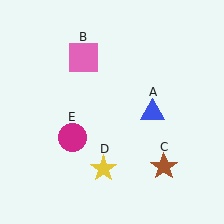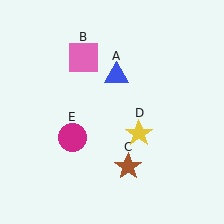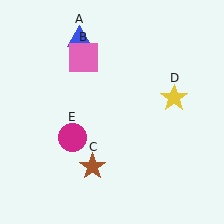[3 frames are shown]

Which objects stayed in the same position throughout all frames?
Pink square (object B) and magenta circle (object E) remained stationary.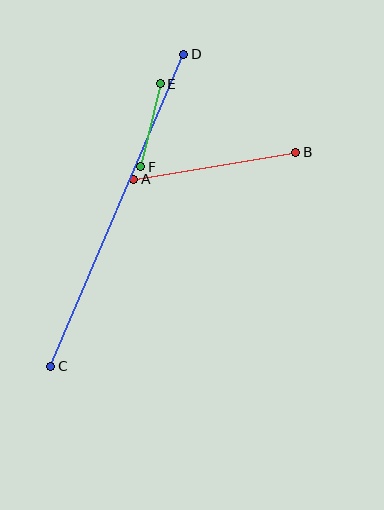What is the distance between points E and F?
The distance is approximately 85 pixels.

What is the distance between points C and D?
The distance is approximately 340 pixels.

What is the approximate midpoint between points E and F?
The midpoint is at approximately (151, 125) pixels.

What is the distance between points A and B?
The distance is approximately 164 pixels.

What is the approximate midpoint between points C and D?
The midpoint is at approximately (117, 210) pixels.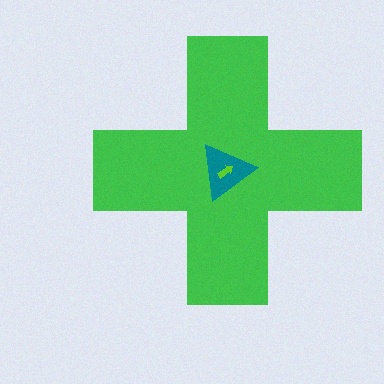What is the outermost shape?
The green cross.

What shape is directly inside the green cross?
The teal triangle.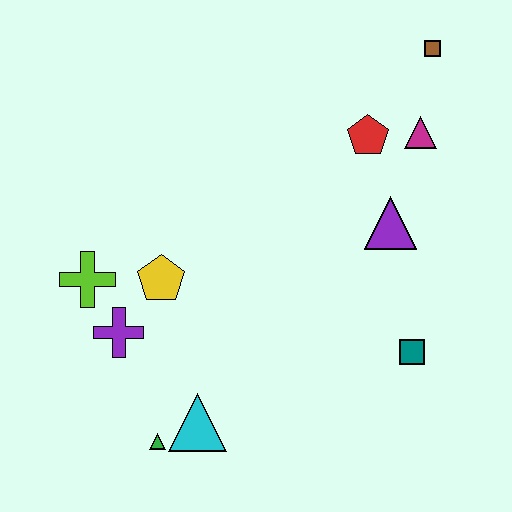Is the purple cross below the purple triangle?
Yes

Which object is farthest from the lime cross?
The brown square is farthest from the lime cross.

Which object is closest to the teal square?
The purple triangle is closest to the teal square.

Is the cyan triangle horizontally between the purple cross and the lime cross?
No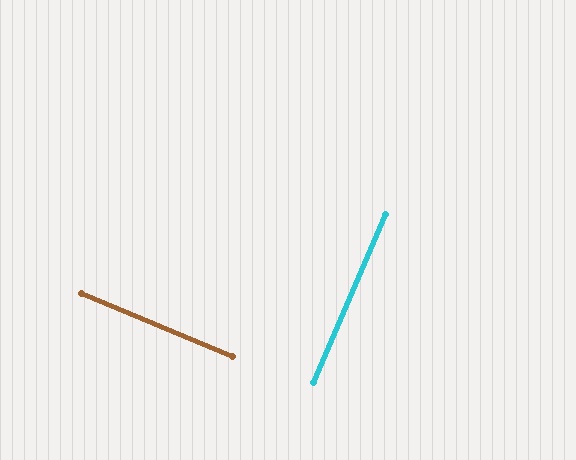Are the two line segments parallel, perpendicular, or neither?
Perpendicular — they meet at approximately 89°.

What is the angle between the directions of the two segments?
Approximately 89 degrees.